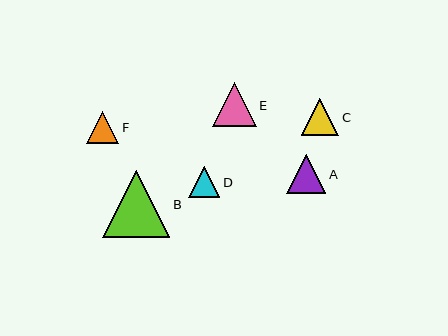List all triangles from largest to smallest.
From largest to smallest: B, E, A, C, F, D.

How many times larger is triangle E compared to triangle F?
Triangle E is approximately 1.4 times the size of triangle F.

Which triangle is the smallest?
Triangle D is the smallest with a size of approximately 31 pixels.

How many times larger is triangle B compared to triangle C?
Triangle B is approximately 1.8 times the size of triangle C.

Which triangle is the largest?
Triangle B is the largest with a size of approximately 67 pixels.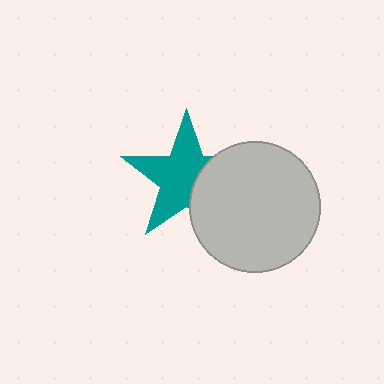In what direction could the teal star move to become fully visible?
The teal star could move left. That would shift it out from behind the light gray circle entirely.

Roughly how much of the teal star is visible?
Most of it is visible (roughly 65%).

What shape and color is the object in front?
The object in front is a light gray circle.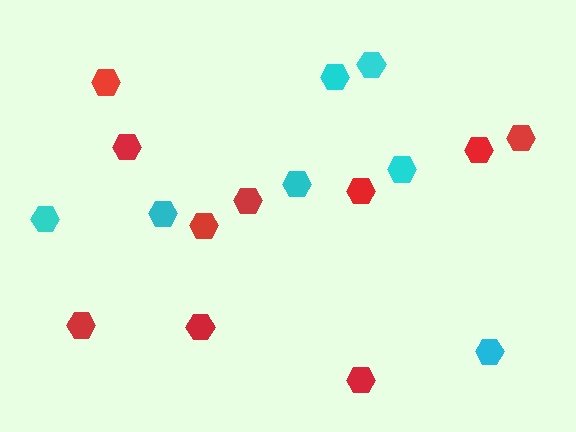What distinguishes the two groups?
There are 2 groups: one group of red hexagons (10) and one group of cyan hexagons (7).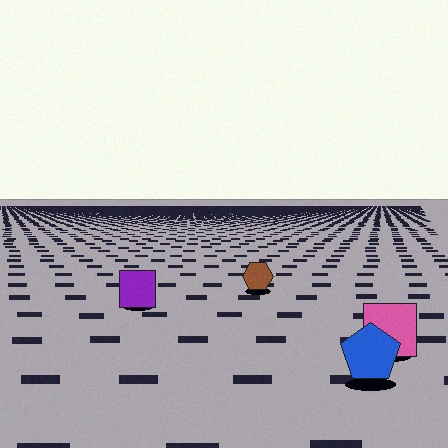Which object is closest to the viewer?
The blue pentagon is closest. The texture marks near it are larger and more spread out.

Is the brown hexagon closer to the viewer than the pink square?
No. The pink square is closer — you can tell from the texture gradient: the ground texture is coarser near it.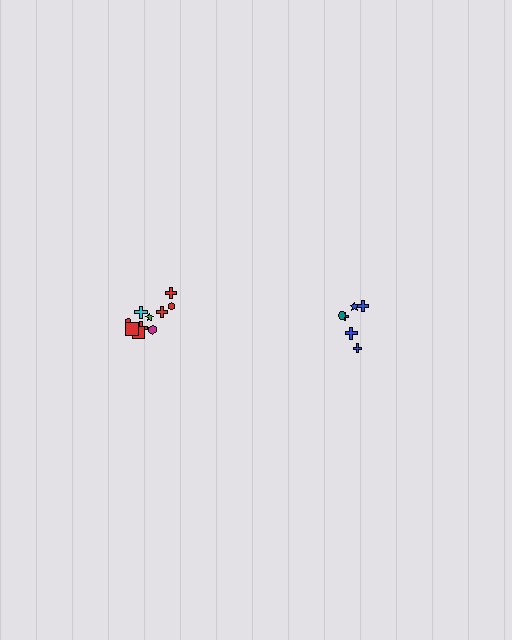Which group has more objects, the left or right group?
The left group.